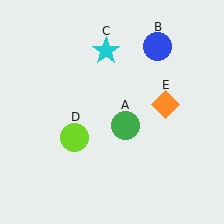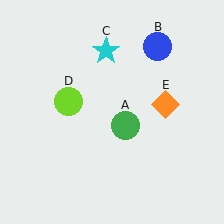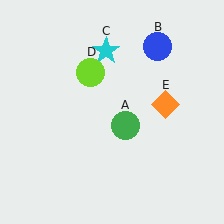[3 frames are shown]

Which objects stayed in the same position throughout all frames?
Green circle (object A) and blue circle (object B) and cyan star (object C) and orange diamond (object E) remained stationary.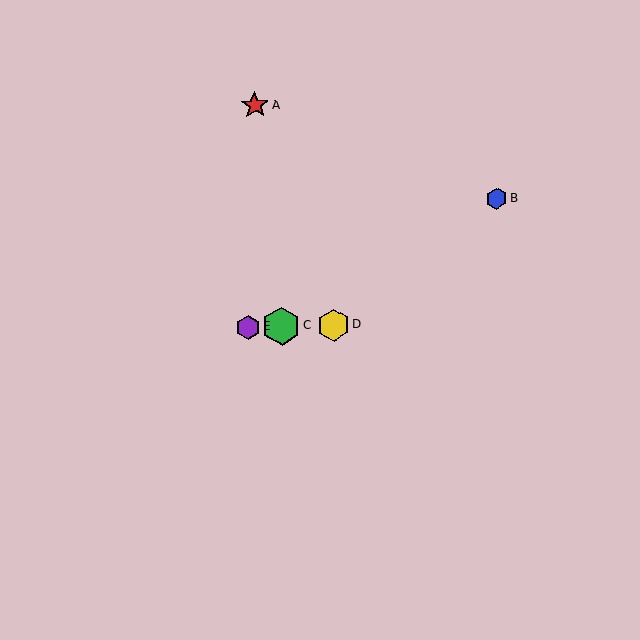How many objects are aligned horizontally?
3 objects (C, D, E) are aligned horizontally.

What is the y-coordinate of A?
Object A is at y≈105.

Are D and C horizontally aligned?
Yes, both are at y≈325.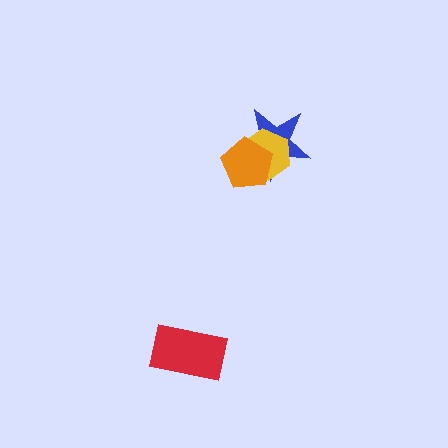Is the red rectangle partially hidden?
No, no other shape covers it.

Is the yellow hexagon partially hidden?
Yes, it is partially covered by another shape.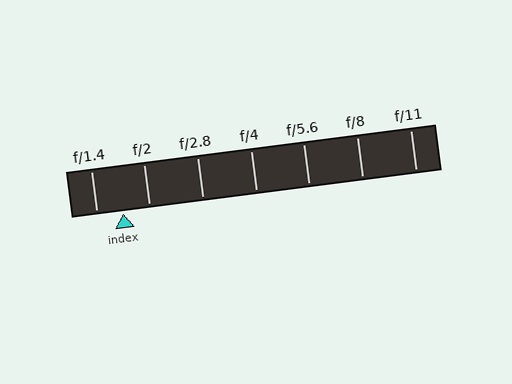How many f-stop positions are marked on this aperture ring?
There are 7 f-stop positions marked.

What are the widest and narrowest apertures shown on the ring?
The widest aperture shown is f/1.4 and the narrowest is f/11.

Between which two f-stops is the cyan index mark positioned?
The index mark is between f/1.4 and f/2.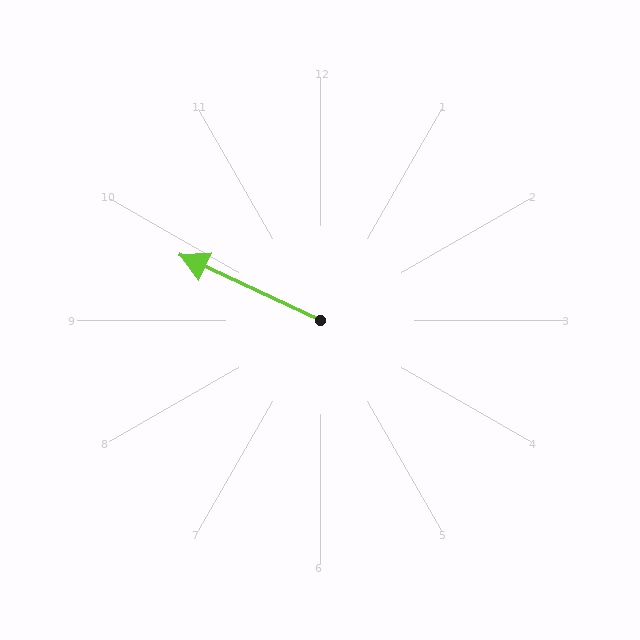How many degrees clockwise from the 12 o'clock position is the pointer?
Approximately 295 degrees.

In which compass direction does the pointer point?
Northwest.